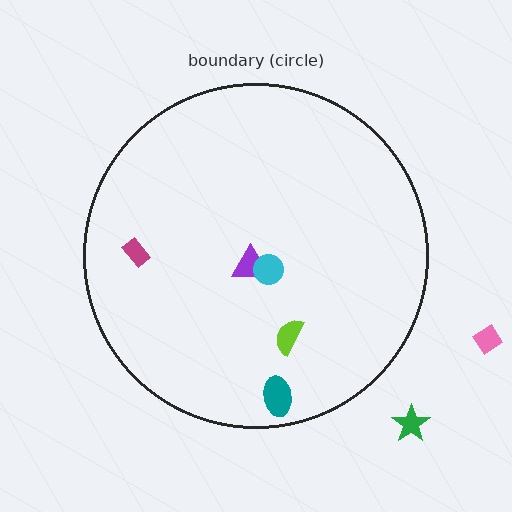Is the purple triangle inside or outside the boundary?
Inside.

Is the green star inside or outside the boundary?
Outside.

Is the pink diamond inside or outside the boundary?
Outside.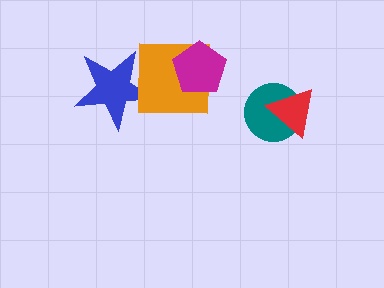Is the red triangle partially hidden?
No, no other shape covers it.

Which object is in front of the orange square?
The magenta pentagon is in front of the orange square.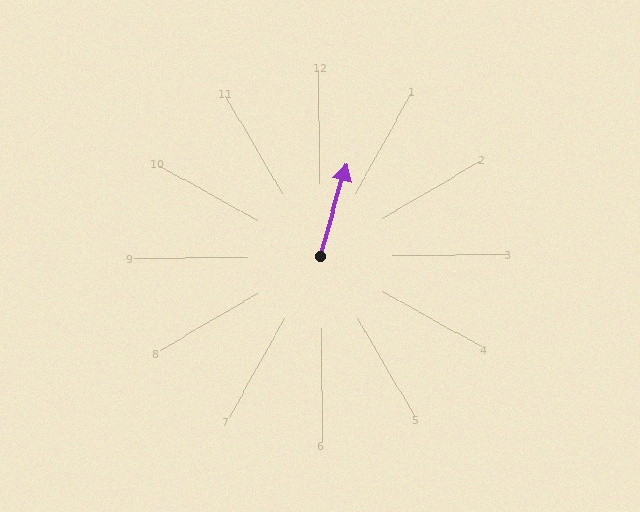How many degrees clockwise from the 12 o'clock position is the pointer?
Approximately 17 degrees.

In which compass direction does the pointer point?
North.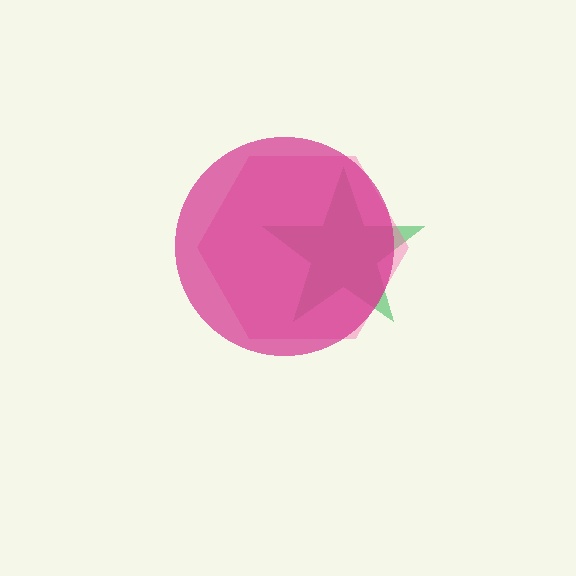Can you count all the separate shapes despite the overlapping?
Yes, there are 3 separate shapes.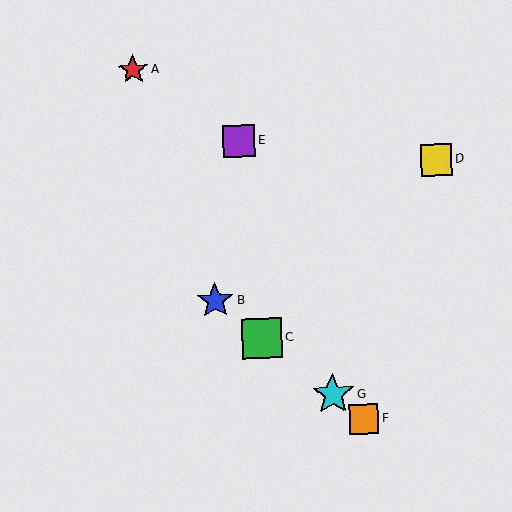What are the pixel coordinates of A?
Object A is at (133, 70).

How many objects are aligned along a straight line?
4 objects (B, C, F, G) are aligned along a straight line.